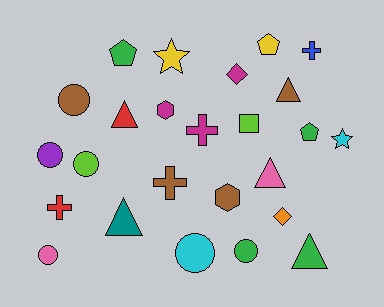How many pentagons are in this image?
There are 3 pentagons.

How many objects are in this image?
There are 25 objects.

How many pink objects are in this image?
There are 2 pink objects.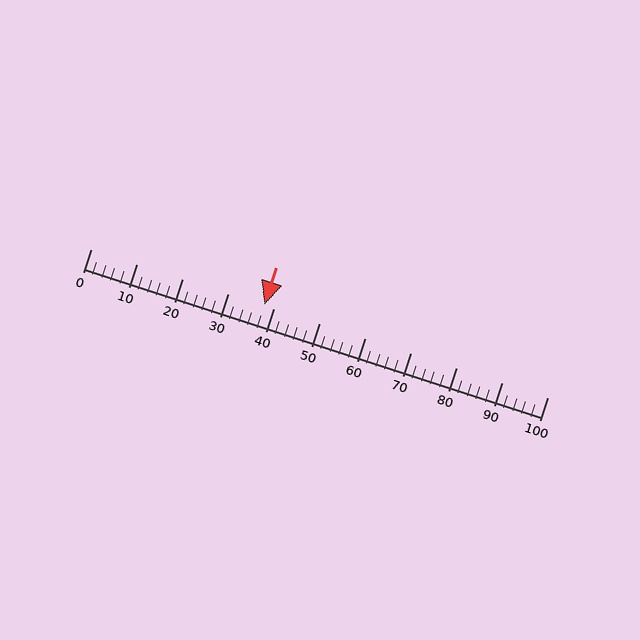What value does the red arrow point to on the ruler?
The red arrow points to approximately 38.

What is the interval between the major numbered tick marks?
The major tick marks are spaced 10 units apart.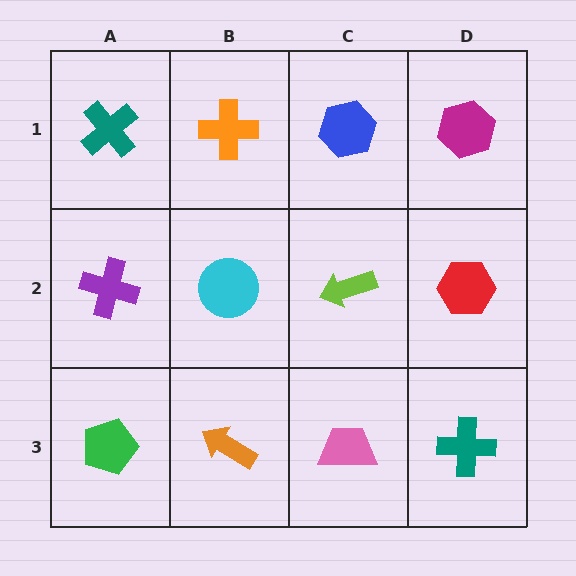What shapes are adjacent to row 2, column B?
An orange cross (row 1, column B), an orange arrow (row 3, column B), a purple cross (row 2, column A), a lime arrow (row 2, column C).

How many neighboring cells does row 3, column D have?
2.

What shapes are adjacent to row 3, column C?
A lime arrow (row 2, column C), an orange arrow (row 3, column B), a teal cross (row 3, column D).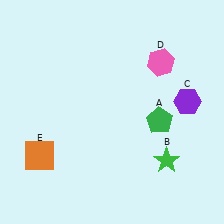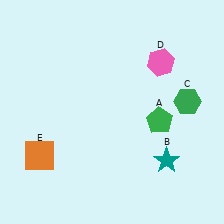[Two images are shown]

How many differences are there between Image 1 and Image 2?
There are 2 differences between the two images.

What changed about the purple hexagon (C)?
In Image 1, C is purple. In Image 2, it changed to green.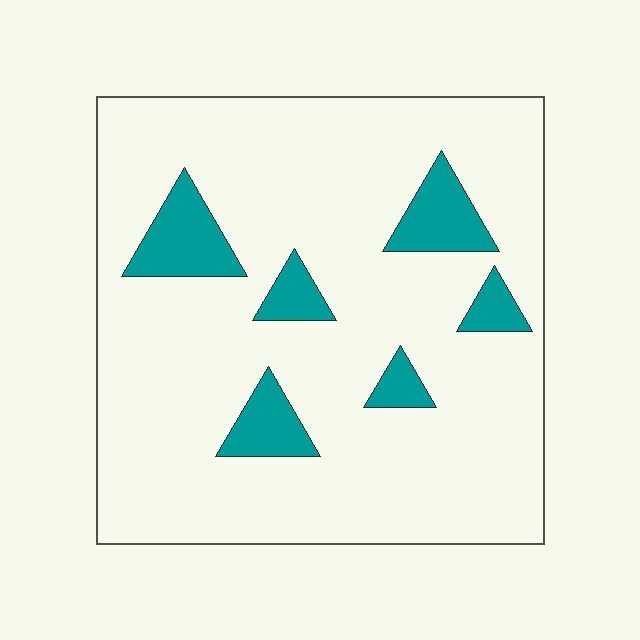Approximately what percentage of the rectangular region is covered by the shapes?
Approximately 15%.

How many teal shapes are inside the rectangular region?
6.